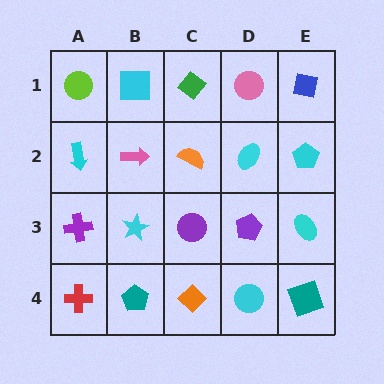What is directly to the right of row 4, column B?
An orange diamond.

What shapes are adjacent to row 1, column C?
An orange semicircle (row 2, column C), a cyan square (row 1, column B), a pink circle (row 1, column D).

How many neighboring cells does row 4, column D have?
3.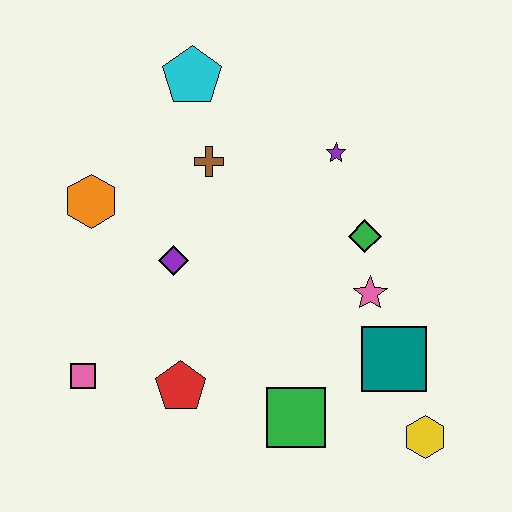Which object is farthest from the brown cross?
The yellow hexagon is farthest from the brown cross.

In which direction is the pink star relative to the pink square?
The pink star is to the right of the pink square.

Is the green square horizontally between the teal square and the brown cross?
Yes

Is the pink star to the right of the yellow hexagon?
No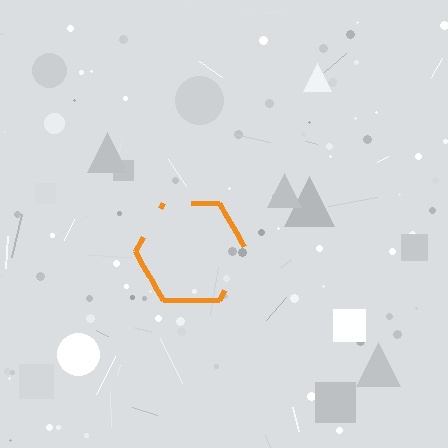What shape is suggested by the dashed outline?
The dashed outline suggests a hexagon.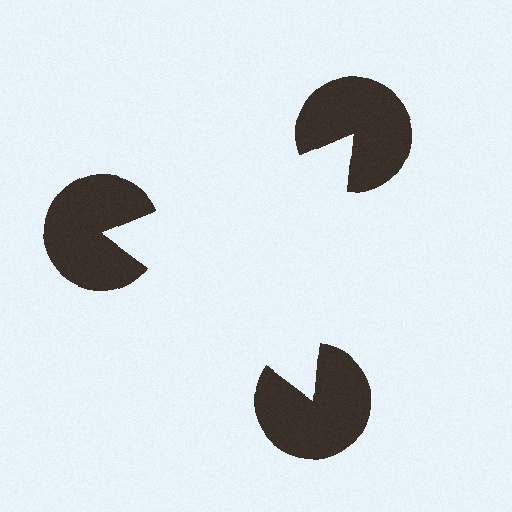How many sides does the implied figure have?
3 sides.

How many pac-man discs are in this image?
There are 3 — one at each vertex of the illusory triangle.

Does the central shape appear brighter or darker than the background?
It typically appears slightly brighter than the background, even though no actual brightness change is drawn.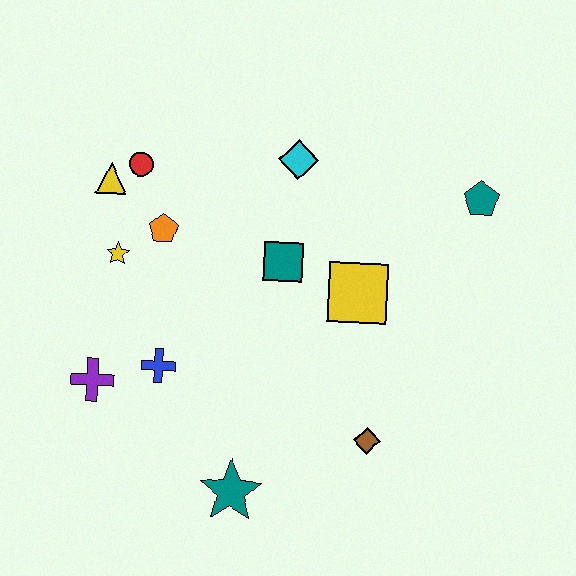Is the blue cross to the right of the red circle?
Yes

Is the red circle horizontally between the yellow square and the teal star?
No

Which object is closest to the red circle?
The yellow triangle is closest to the red circle.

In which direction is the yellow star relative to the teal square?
The yellow star is to the left of the teal square.